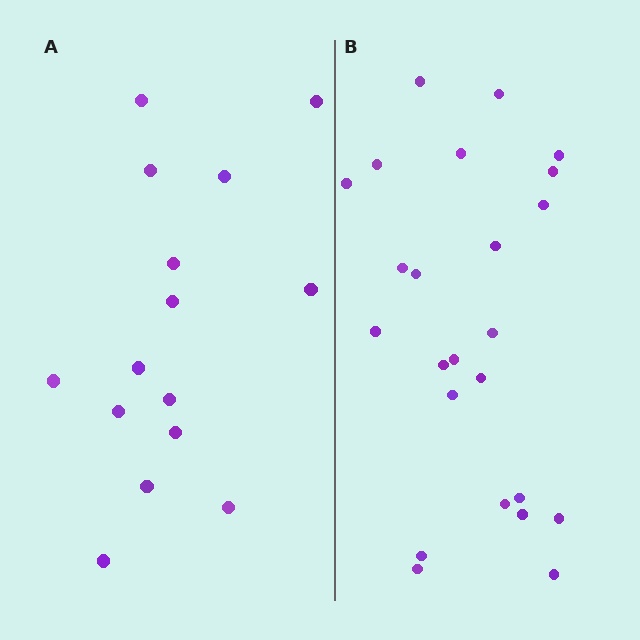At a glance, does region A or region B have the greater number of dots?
Region B (the right region) has more dots.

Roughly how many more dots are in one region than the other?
Region B has roughly 8 or so more dots than region A.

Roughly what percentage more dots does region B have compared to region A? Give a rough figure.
About 60% more.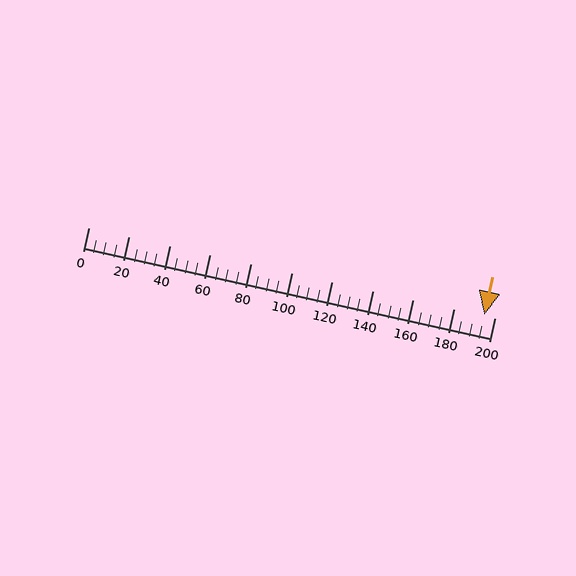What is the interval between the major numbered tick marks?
The major tick marks are spaced 20 units apart.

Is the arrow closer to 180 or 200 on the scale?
The arrow is closer to 200.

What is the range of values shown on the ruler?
The ruler shows values from 0 to 200.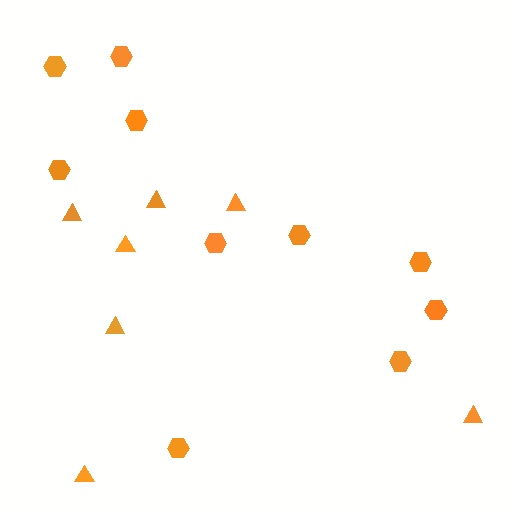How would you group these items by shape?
There are 2 groups: one group of triangles (7) and one group of hexagons (10).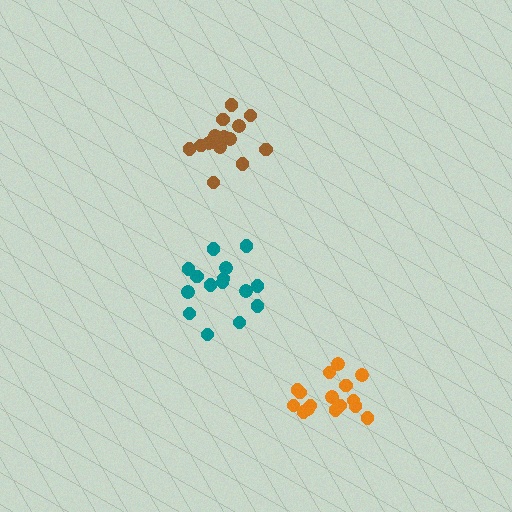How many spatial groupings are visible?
There are 3 spatial groupings.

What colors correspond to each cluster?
The clusters are colored: brown, orange, teal.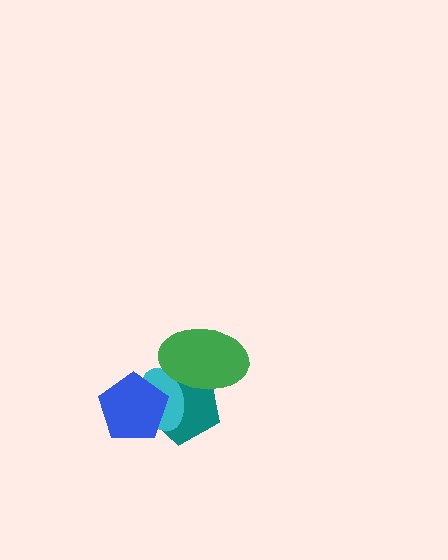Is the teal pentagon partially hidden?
Yes, it is partially covered by another shape.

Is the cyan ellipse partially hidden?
Yes, it is partially covered by another shape.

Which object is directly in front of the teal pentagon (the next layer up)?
The cyan ellipse is directly in front of the teal pentagon.